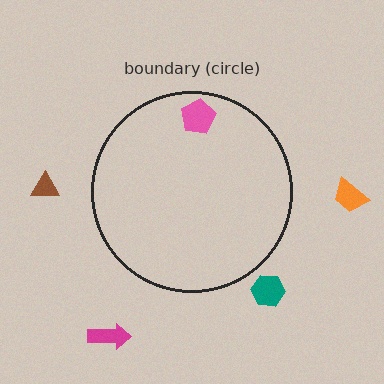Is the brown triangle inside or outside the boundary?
Outside.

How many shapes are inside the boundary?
1 inside, 4 outside.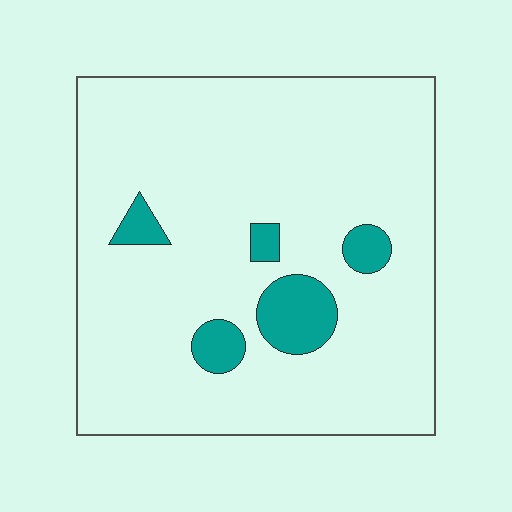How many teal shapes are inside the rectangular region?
5.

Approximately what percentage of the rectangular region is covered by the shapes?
Approximately 10%.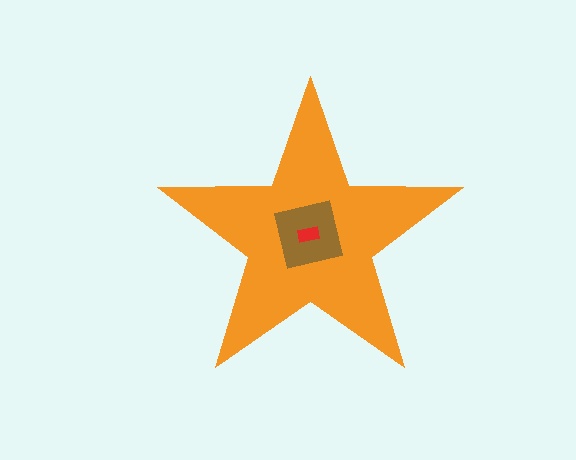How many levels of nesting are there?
3.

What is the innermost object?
The red rectangle.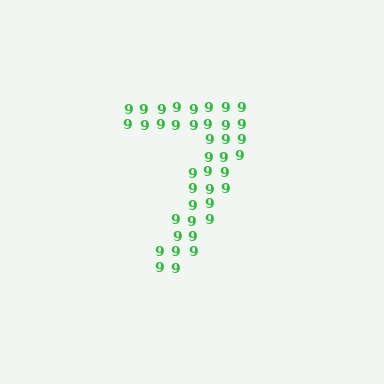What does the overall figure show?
The overall figure shows the digit 7.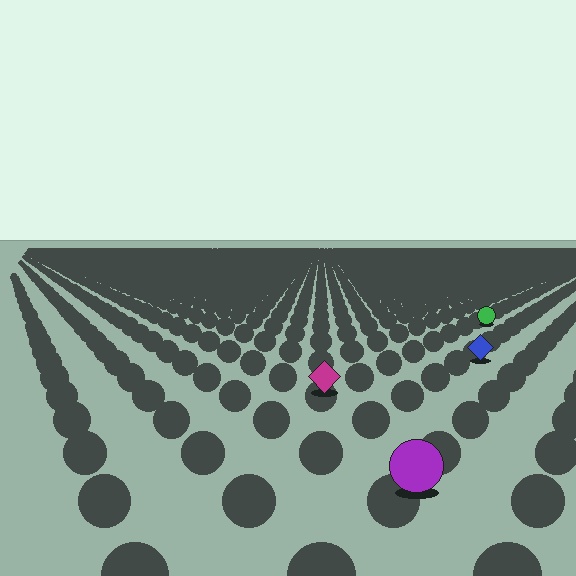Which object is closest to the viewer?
The purple circle is closest. The texture marks near it are larger and more spread out.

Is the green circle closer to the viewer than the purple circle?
No. The purple circle is closer — you can tell from the texture gradient: the ground texture is coarser near it.